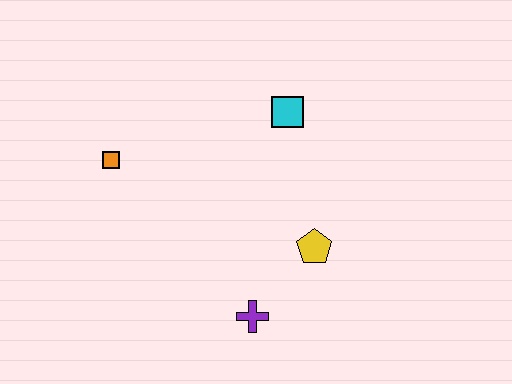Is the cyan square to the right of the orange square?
Yes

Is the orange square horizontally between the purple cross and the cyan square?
No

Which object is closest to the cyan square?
The yellow pentagon is closest to the cyan square.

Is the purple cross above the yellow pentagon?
No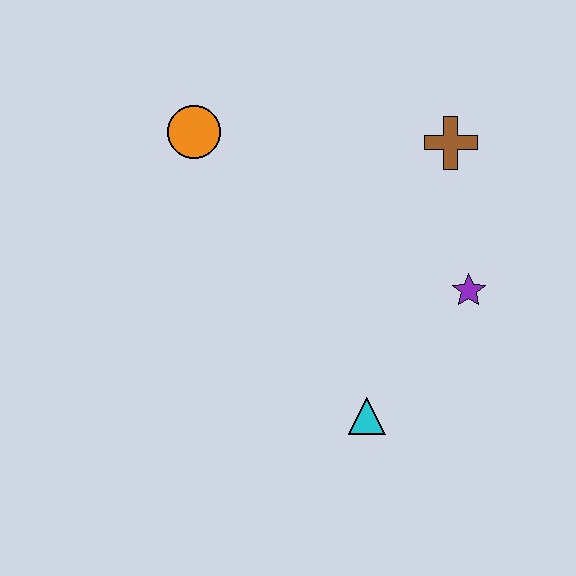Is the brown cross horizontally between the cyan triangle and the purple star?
Yes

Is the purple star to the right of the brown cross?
Yes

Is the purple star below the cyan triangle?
No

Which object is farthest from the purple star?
The orange circle is farthest from the purple star.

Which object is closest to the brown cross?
The purple star is closest to the brown cross.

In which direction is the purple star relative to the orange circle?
The purple star is to the right of the orange circle.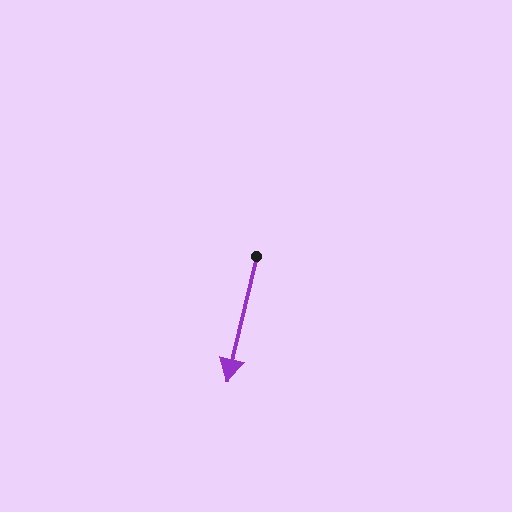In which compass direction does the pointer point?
South.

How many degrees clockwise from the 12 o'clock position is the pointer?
Approximately 193 degrees.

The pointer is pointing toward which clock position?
Roughly 6 o'clock.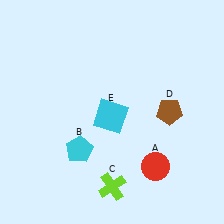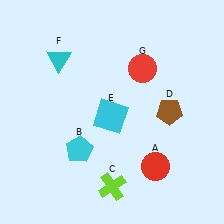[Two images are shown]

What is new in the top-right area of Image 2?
A red circle (G) was added in the top-right area of Image 2.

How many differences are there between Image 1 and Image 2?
There are 2 differences between the two images.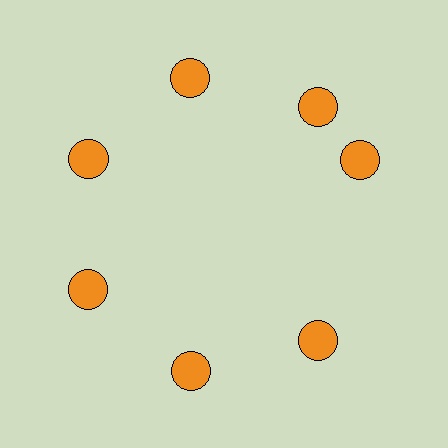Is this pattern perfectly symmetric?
No. The 7 orange circles are arranged in a ring, but one element near the 3 o'clock position is rotated out of alignment along the ring, breaking the 7-fold rotational symmetry.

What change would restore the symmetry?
The symmetry would be restored by rotating it back into even spacing with its neighbors so that all 7 circles sit at equal angles and equal distance from the center.